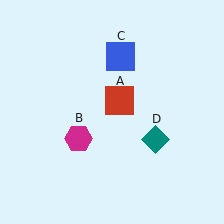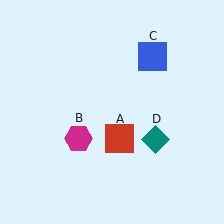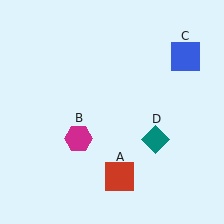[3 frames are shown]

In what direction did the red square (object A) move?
The red square (object A) moved down.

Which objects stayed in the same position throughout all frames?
Magenta hexagon (object B) and teal diamond (object D) remained stationary.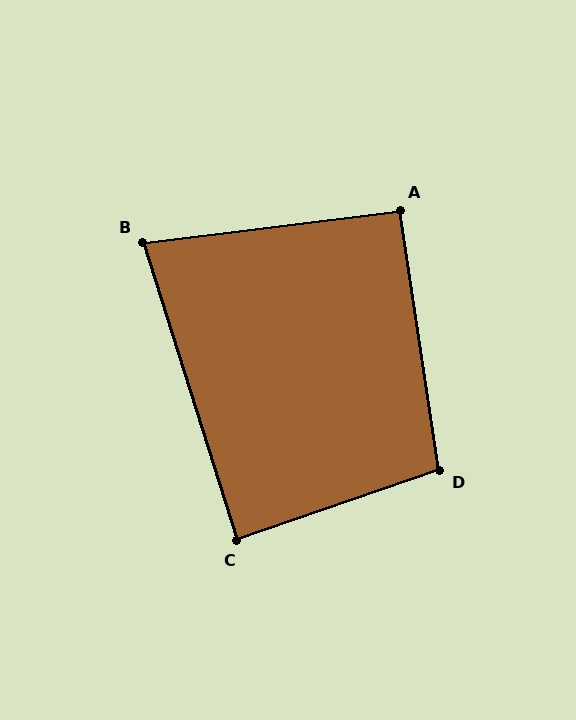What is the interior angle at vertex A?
Approximately 91 degrees (approximately right).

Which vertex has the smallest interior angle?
B, at approximately 79 degrees.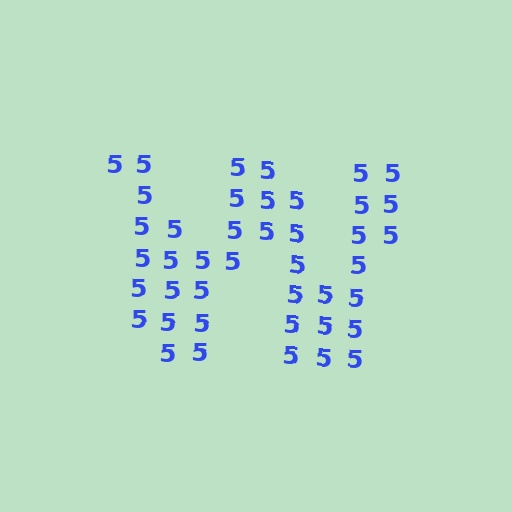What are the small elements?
The small elements are digit 5's.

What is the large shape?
The large shape is the letter W.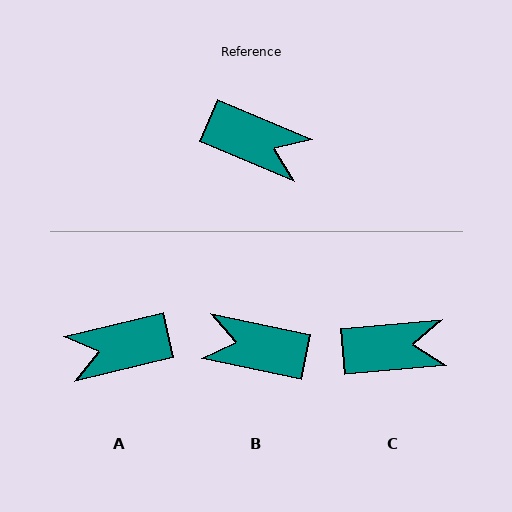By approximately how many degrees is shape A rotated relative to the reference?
Approximately 143 degrees clockwise.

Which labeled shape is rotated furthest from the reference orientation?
B, about 169 degrees away.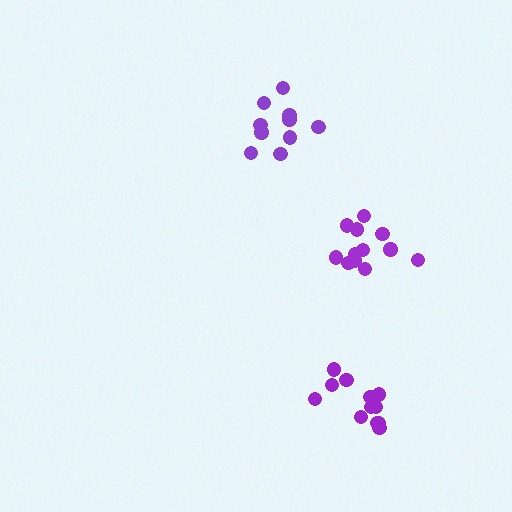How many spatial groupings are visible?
There are 3 spatial groupings.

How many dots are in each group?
Group 1: 12 dots, Group 2: 10 dots, Group 3: 12 dots (34 total).